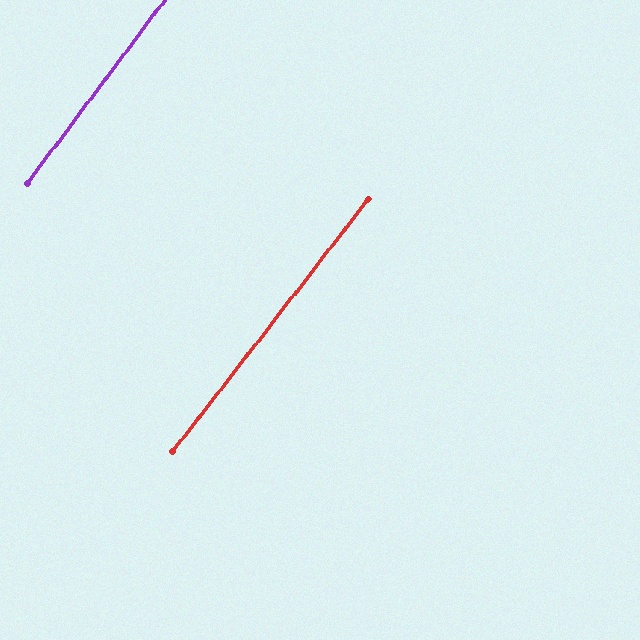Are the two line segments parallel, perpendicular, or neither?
Parallel — their directions differ by only 1.0°.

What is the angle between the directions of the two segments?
Approximately 1 degree.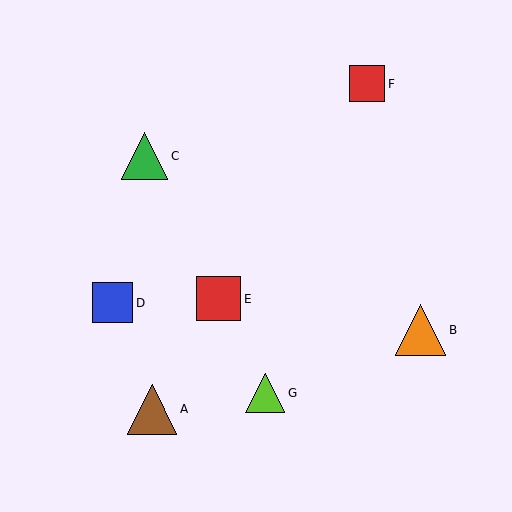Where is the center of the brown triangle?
The center of the brown triangle is at (152, 409).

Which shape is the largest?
The orange triangle (labeled B) is the largest.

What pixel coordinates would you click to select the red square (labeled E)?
Click at (219, 299) to select the red square E.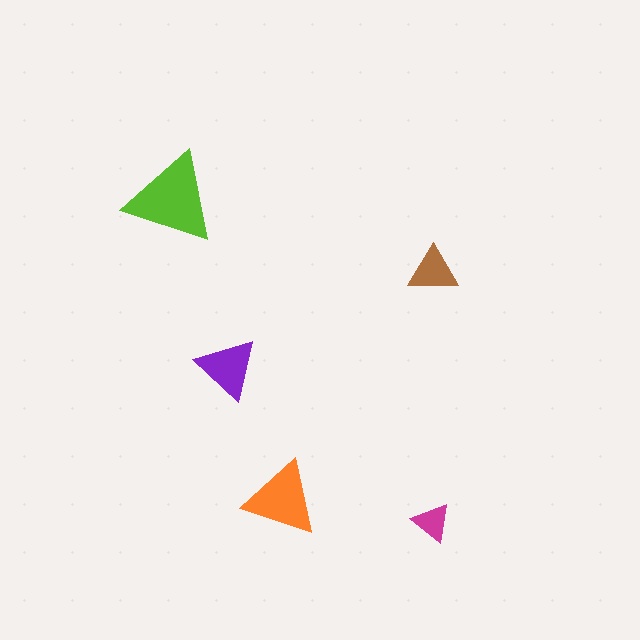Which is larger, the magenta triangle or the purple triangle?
The purple one.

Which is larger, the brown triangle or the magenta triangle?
The brown one.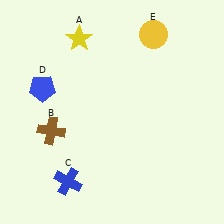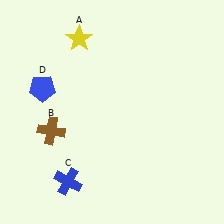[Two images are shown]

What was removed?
The yellow circle (E) was removed in Image 2.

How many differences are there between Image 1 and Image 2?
There is 1 difference between the two images.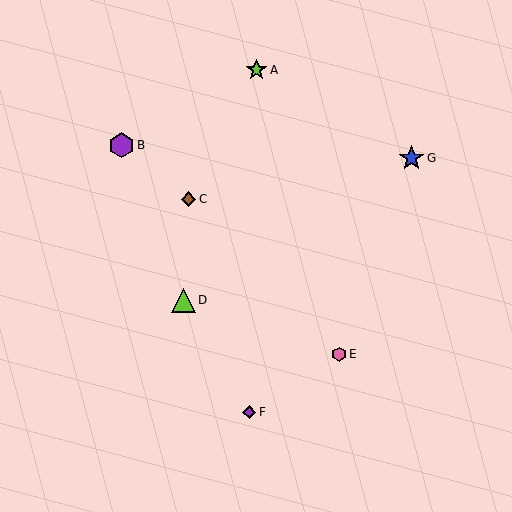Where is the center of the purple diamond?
The center of the purple diamond is at (249, 412).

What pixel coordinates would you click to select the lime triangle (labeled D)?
Click at (183, 300) to select the lime triangle D.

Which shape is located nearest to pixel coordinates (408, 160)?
The blue star (labeled G) at (412, 158) is nearest to that location.